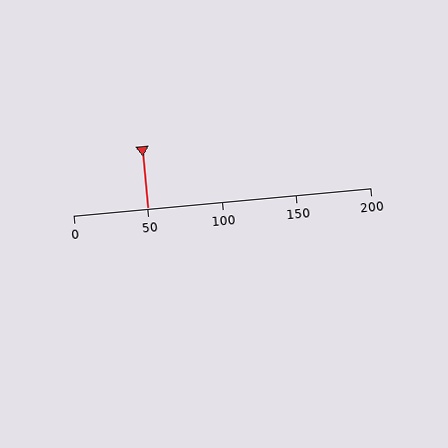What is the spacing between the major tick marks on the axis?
The major ticks are spaced 50 apart.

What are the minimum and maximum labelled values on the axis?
The axis runs from 0 to 200.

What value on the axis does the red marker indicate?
The marker indicates approximately 50.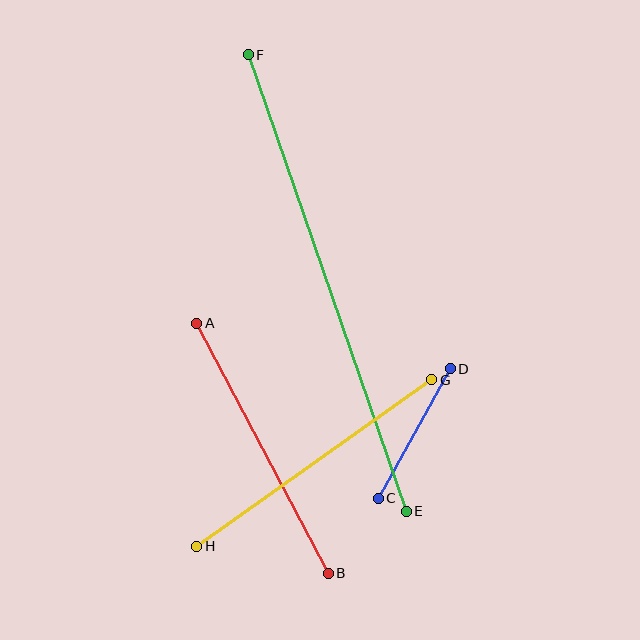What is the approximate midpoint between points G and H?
The midpoint is at approximately (314, 463) pixels.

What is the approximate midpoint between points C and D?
The midpoint is at approximately (414, 434) pixels.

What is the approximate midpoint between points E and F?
The midpoint is at approximately (327, 283) pixels.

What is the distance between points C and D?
The distance is approximately 148 pixels.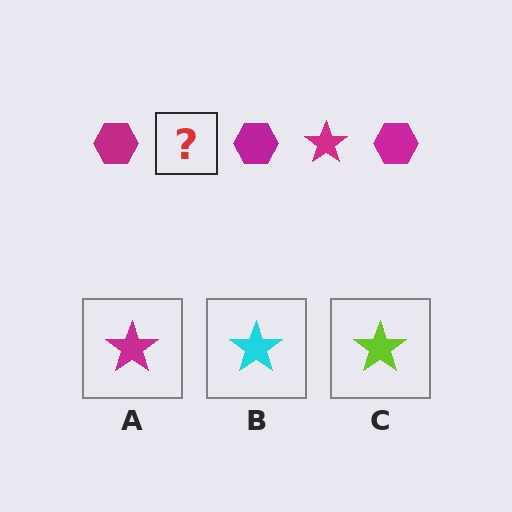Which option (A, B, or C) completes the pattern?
A.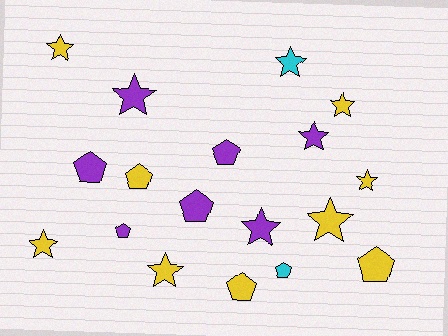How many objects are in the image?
There are 18 objects.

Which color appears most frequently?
Yellow, with 9 objects.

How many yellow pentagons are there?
There are 3 yellow pentagons.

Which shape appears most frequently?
Star, with 10 objects.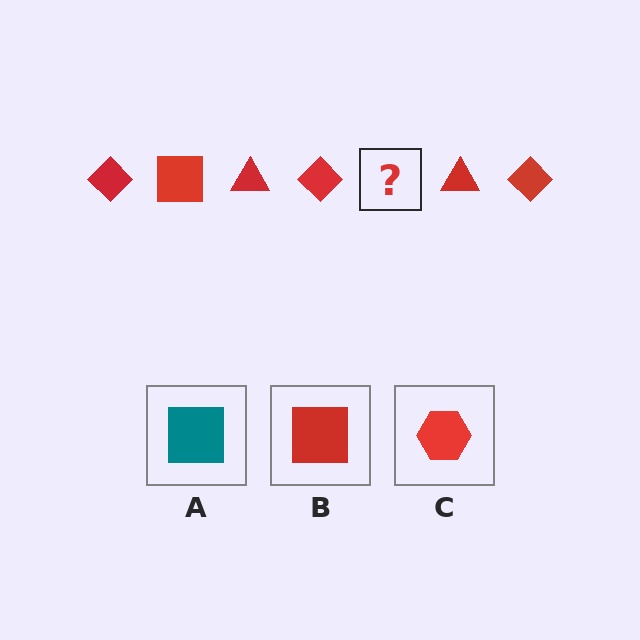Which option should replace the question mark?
Option B.